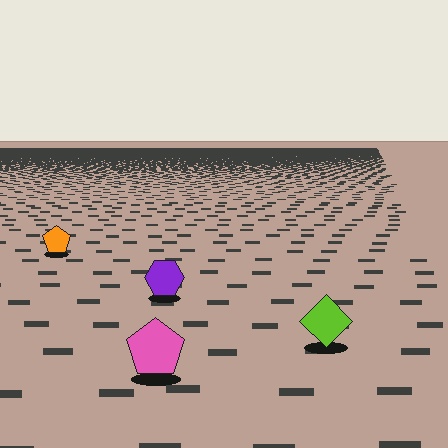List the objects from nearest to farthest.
From nearest to farthest: the pink pentagon, the lime diamond, the purple hexagon, the orange pentagon.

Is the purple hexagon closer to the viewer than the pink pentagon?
No. The pink pentagon is closer — you can tell from the texture gradient: the ground texture is coarser near it.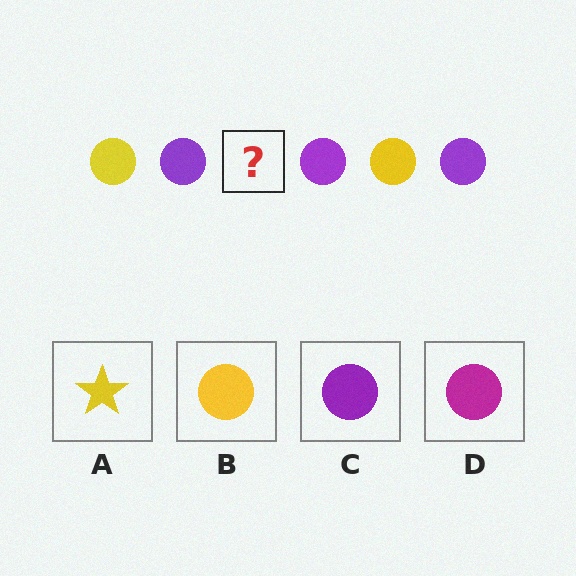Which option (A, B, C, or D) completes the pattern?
B.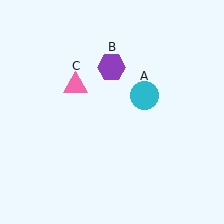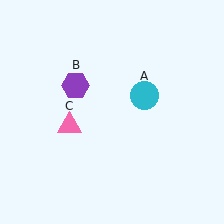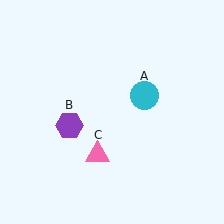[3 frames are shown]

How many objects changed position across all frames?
2 objects changed position: purple hexagon (object B), pink triangle (object C).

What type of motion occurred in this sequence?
The purple hexagon (object B), pink triangle (object C) rotated counterclockwise around the center of the scene.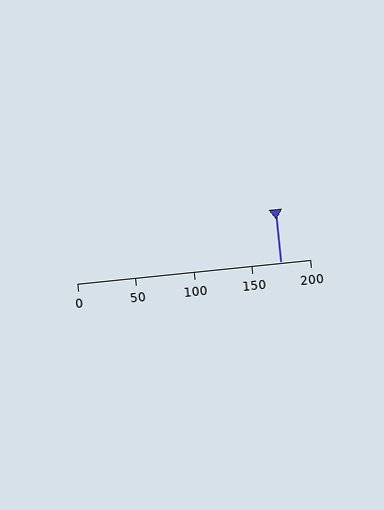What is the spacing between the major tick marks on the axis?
The major ticks are spaced 50 apart.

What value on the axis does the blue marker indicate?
The marker indicates approximately 175.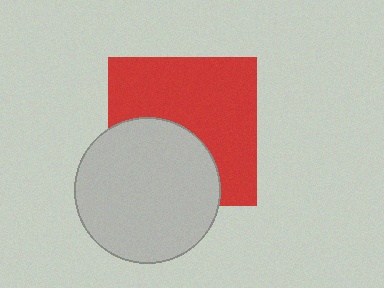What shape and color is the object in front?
The object in front is a light gray circle.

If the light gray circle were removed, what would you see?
You would see the complete red square.